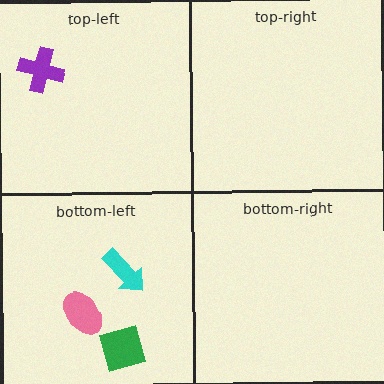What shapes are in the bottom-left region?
The cyan arrow, the green diamond, the pink ellipse.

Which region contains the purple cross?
The top-left region.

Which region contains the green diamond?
The bottom-left region.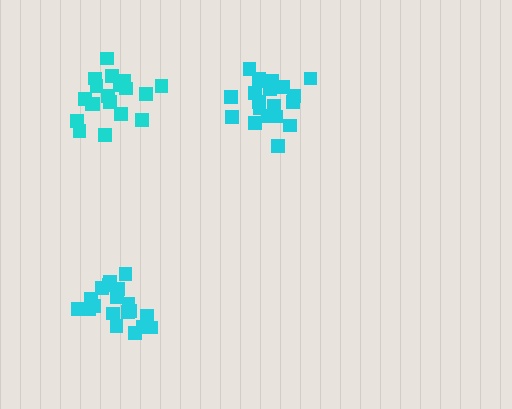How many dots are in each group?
Group 1: 20 dots, Group 2: 19 dots, Group 3: 19 dots (58 total).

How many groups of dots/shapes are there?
There are 3 groups.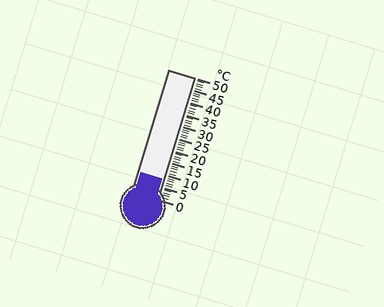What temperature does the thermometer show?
The thermometer shows approximately 8°C.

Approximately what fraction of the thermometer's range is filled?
The thermometer is filled to approximately 15% of its range.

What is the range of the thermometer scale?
The thermometer scale ranges from 0°C to 50°C.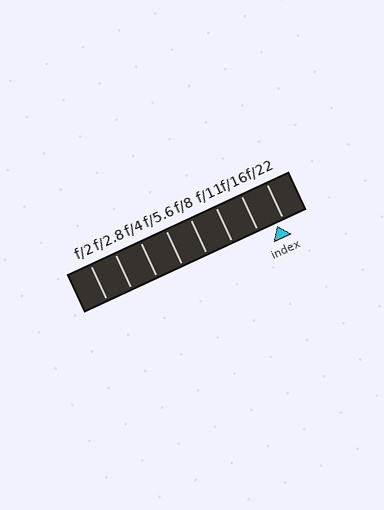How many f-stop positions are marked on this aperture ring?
There are 8 f-stop positions marked.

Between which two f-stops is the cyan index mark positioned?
The index mark is between f/16 and f/22.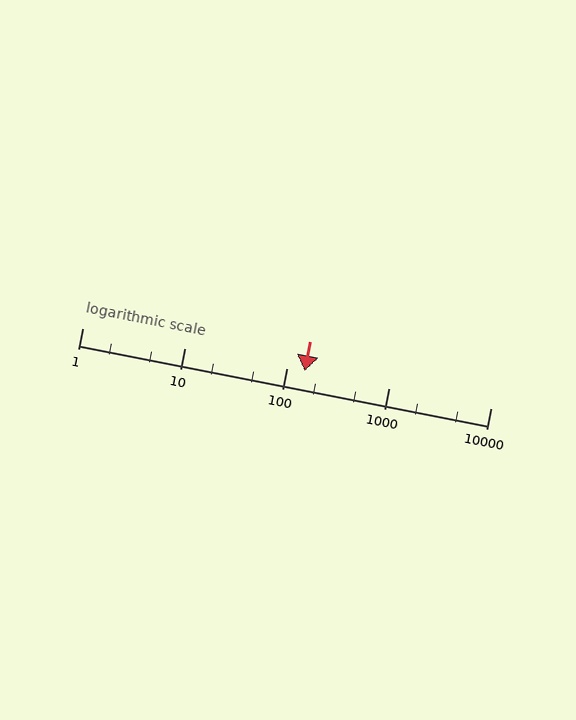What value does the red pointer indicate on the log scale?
The pointer indicates approximately 150.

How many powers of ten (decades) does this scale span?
The scale spans 4 decades, from 1 to 10000.